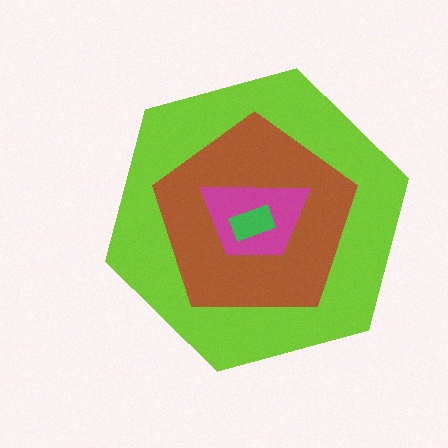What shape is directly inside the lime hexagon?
The brown pentagon.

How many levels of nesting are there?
4.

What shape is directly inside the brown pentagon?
The magenta trapezoid.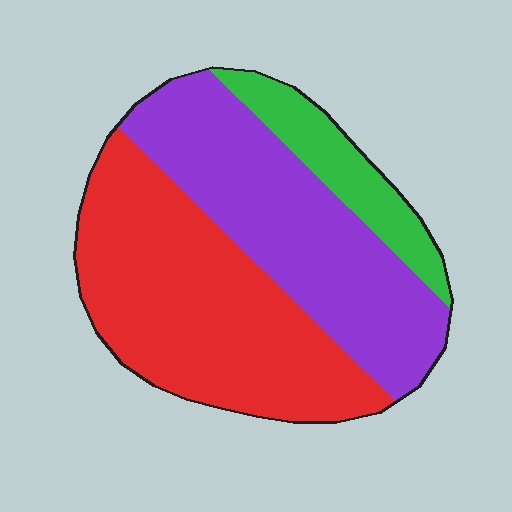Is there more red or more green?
Red.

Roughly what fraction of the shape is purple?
Purple covers roughly 40% of the shape.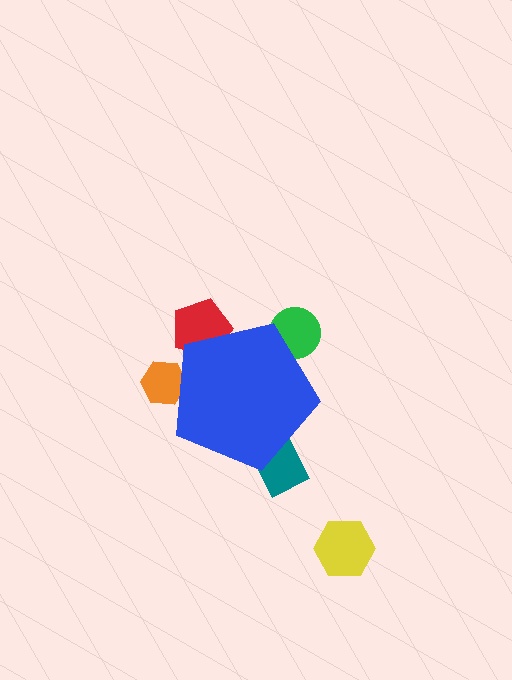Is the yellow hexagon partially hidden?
No, the yellow hexagon is fully visible.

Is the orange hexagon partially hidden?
Yes, the orange hexagon is partially hidden behind the blue pentagon.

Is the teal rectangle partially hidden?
Yes, the teal rectangle is partially hidden behind the blue pentagon.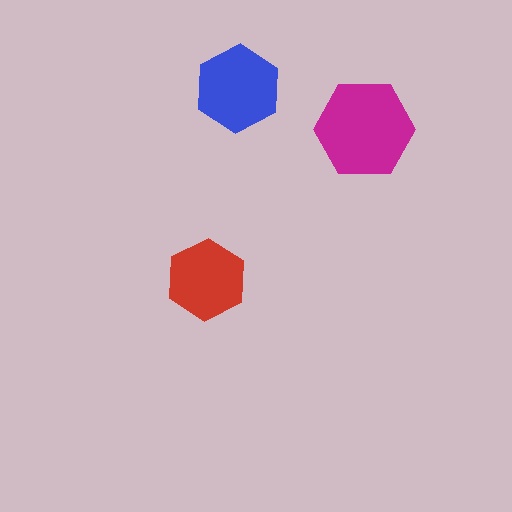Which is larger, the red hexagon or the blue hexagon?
The blue one.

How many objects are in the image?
There are 3 objects in the image.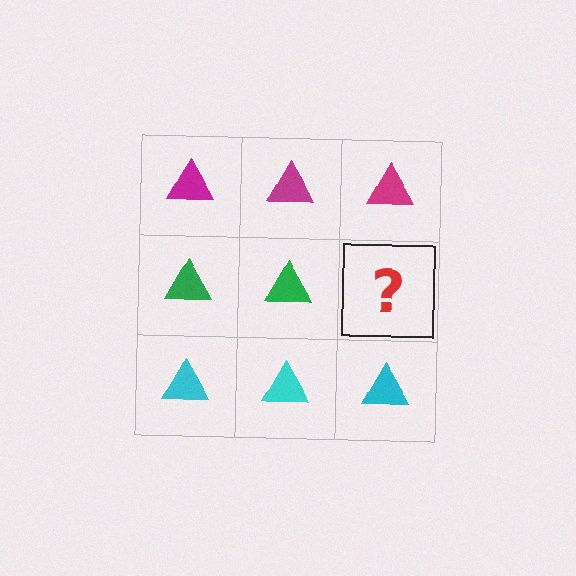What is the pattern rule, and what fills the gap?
The rule is that each row has a consistent color. The gap should be filled with a green triangle.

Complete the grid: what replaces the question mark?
The question mark should be replaced with a green triangle.